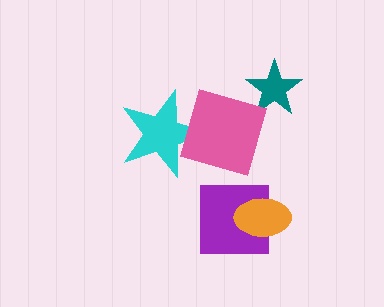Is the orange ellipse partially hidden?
No, no other shape covers it.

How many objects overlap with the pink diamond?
2 objects overlap with the pink diamond.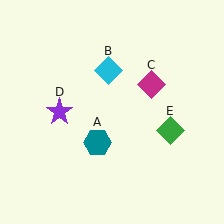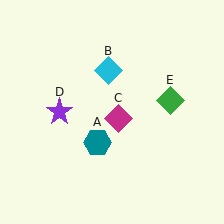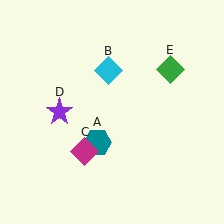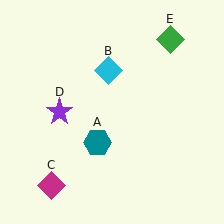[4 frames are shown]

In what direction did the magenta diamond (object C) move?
The magenta diamond (object C) moved down and to the left.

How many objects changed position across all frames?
2 objects changed position: magenta diamond (object C), green diamond (object E).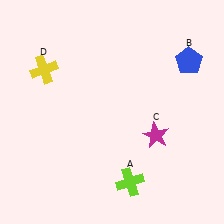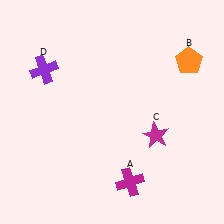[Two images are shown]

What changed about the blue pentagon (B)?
In Image 1, B is blue. In Image 2, it changed to orange.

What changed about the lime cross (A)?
In Image 1, A is lime. In Image 2, it changed to magenta.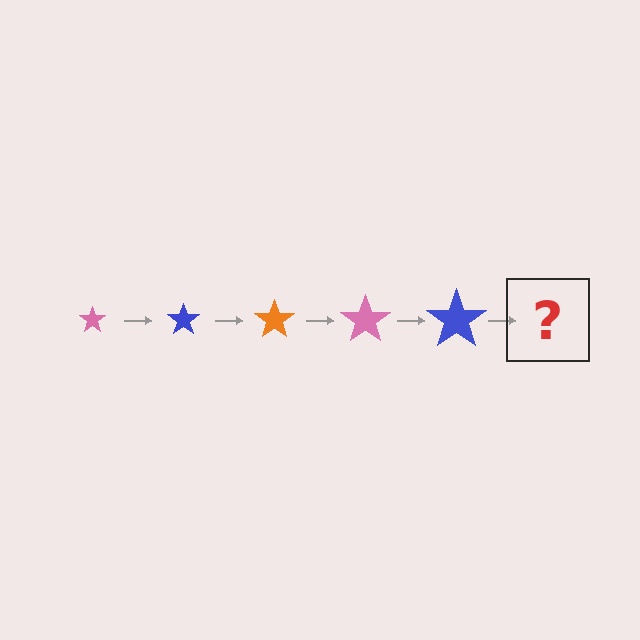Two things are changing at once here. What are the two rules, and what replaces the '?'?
The two rules are that the star grows larger each step and the color cycles through pink, blue, and orange. The '?' should be an orange star, larger than the previous one.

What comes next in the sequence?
The next element should be an orange star, larger than the previous one.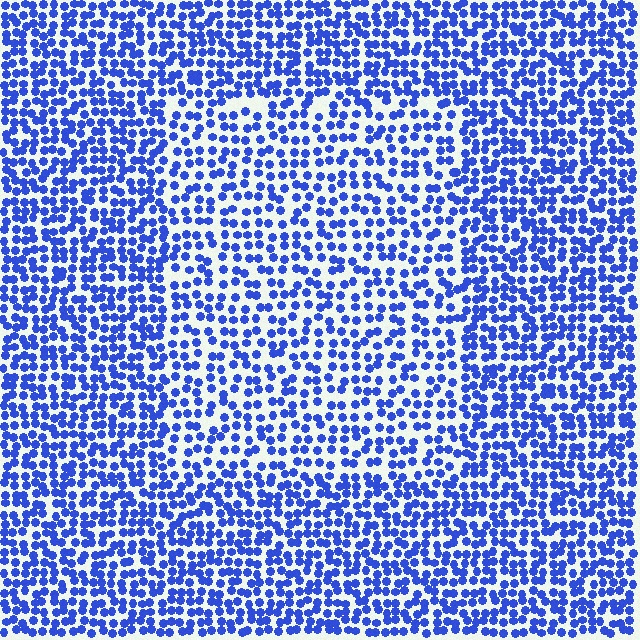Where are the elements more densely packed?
The elements are more densely packed outside the rectangle boundary.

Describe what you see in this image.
The image contains small blue elements arranged at two different densities. A rectangle-shaped region is visible where the elements are less densely packed than the surrounding area.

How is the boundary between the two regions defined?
The boundary is defined by a change in element density (approximately 1.5x ratio). All elements are the same color, size, and shape.